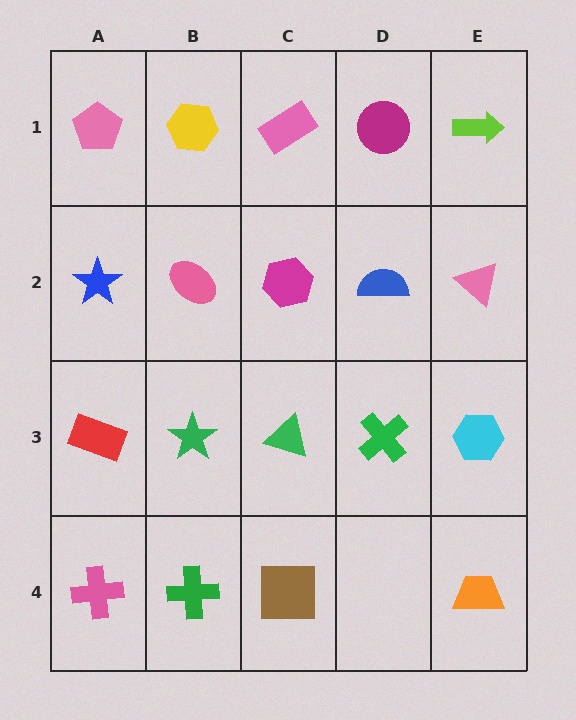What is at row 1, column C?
A pink rectangle.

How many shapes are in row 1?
5 shapes.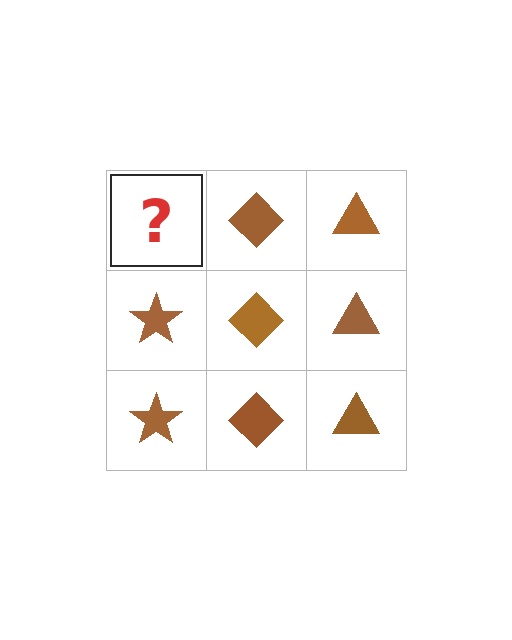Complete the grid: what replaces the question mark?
The question mark should be replaced with a brown star.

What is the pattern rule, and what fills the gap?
The rule is that each column has a consistent shape. The gap should be filled with a brown star.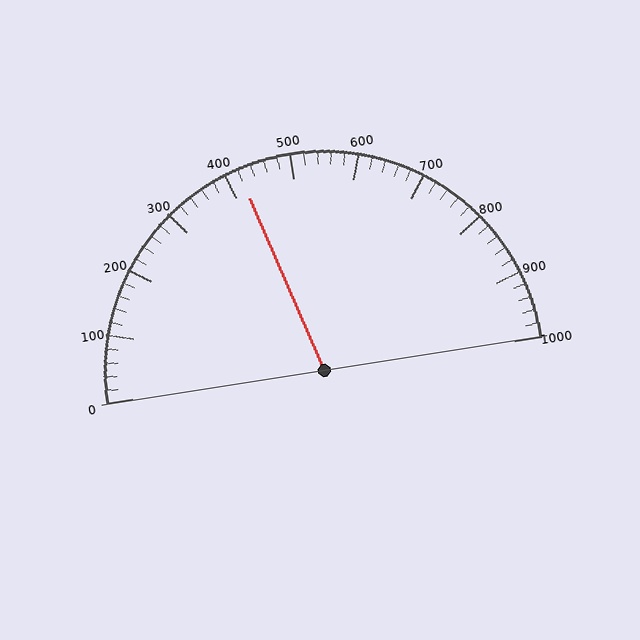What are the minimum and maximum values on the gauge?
The gauge ranges from 0 to 1000.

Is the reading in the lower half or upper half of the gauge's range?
The reading is in the lower half of the range (0 to 1000).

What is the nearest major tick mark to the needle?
The nearest major tick mark is 400.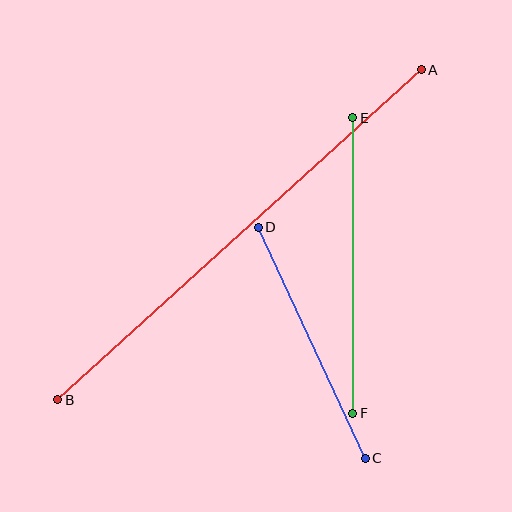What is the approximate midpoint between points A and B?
The midpoint is at approximately (240, 235) pixels.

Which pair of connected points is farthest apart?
Points A and B are farthest apart.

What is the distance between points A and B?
The distance is approximately 491 pixels.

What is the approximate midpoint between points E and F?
The midpoint is at approximately (353, 265) pixels.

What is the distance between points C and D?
The distance is approximately 254 pixels.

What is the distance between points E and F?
The distance is approximately 295 pixels.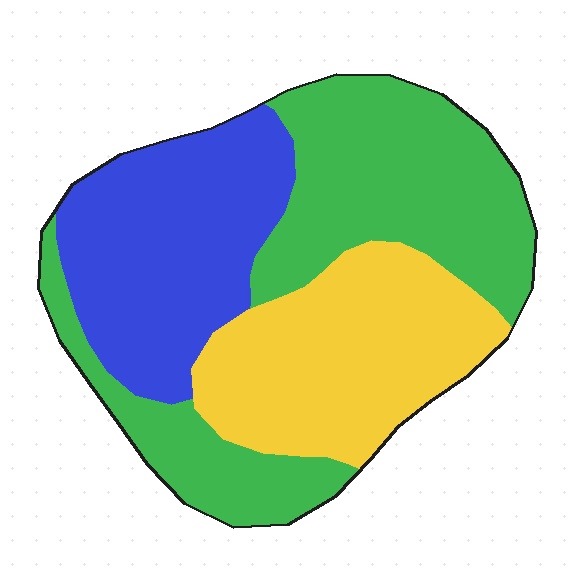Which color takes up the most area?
Green, at roughly 40%.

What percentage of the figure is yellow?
Yellow takes up between a quarter and a half of the figure.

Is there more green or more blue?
Green.